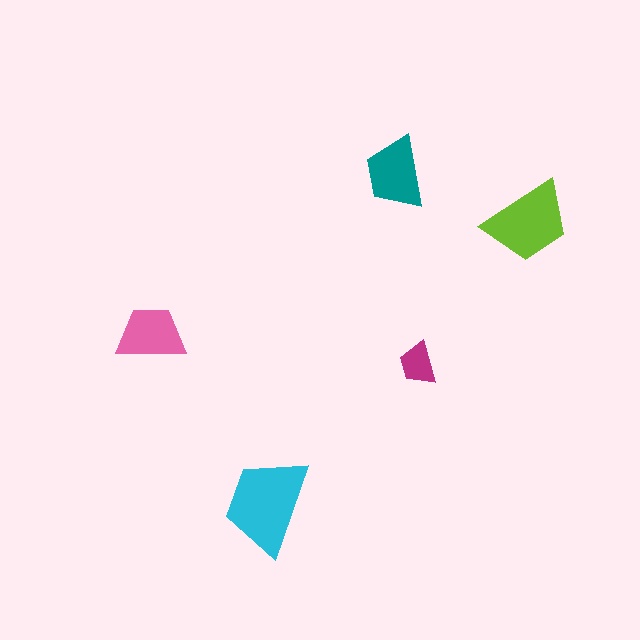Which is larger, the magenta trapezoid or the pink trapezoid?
The pink one.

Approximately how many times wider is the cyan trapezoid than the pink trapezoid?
About 1.5 times wider.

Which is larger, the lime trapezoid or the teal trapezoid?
The lime one.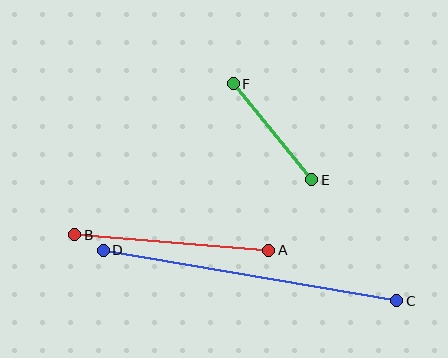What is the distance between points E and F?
The distance is approximately 124 pixels.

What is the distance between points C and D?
The distance is approximately 298 pixels.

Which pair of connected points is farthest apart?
Points C and D are farthest apart.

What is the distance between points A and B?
The distance is approximately 194 pixels.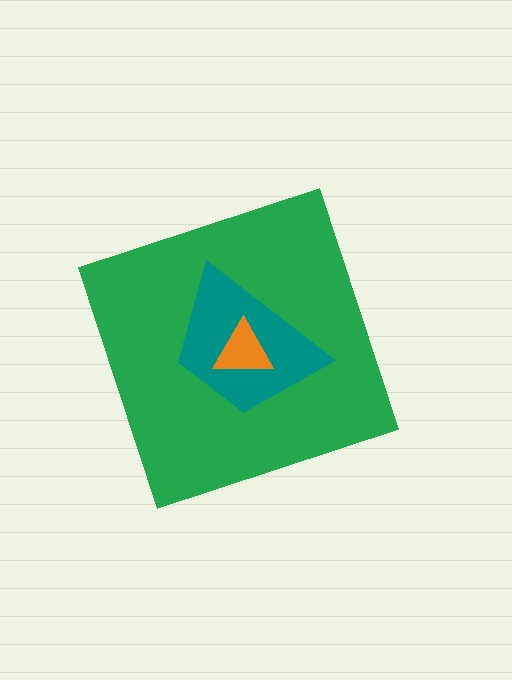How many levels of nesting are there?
3.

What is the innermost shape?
The orange triangle.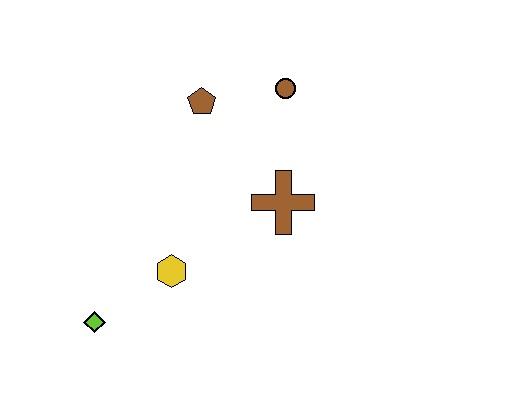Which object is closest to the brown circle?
The brown pentagon is closest to the brown circle.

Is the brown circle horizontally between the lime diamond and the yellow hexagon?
No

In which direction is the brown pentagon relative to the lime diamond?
The brown pentagon is above the lime diamond.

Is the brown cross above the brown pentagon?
No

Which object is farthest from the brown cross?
The lime diamond is farthest from the brown cross.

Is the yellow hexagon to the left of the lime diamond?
No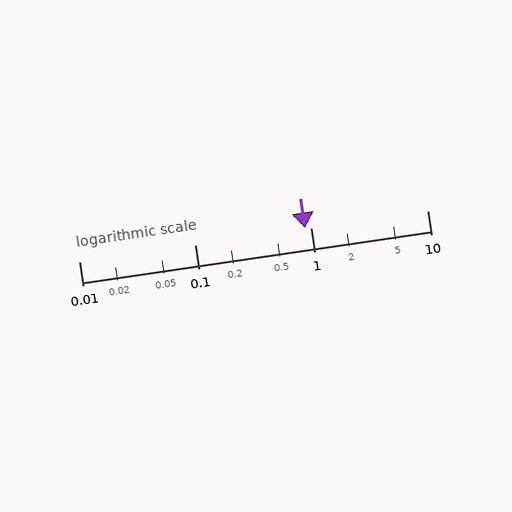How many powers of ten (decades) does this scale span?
The scale spans 3 decades, from 0.01 to 10.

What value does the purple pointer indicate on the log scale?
The pointer indicates approximately 0.89.